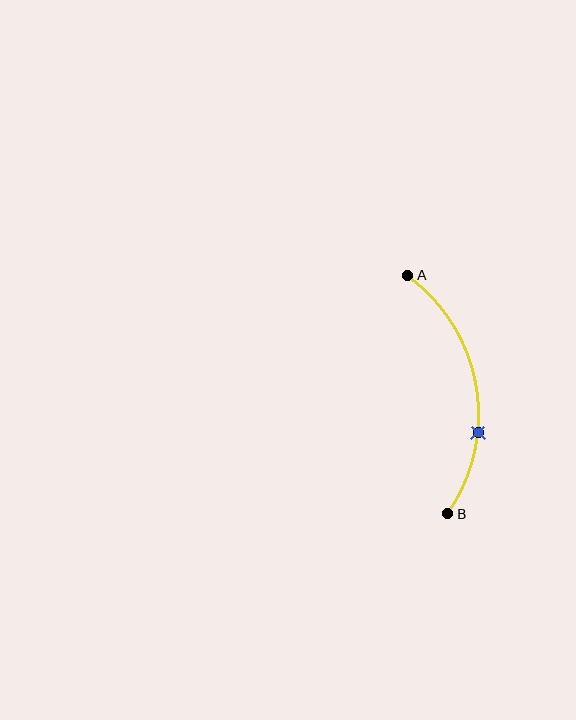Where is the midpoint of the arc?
The arc midpoint is the point on the curve farthest from the straight line joining A and B. It sits to the right of that line.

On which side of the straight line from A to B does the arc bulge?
The arc bulges to the right of the straight line connecting A and B.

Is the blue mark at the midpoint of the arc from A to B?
No. The blue mark lies on the arc but is closer to endpoint B. The arc midpoint would be at the point on the curve equidistant along the arc from both A and B.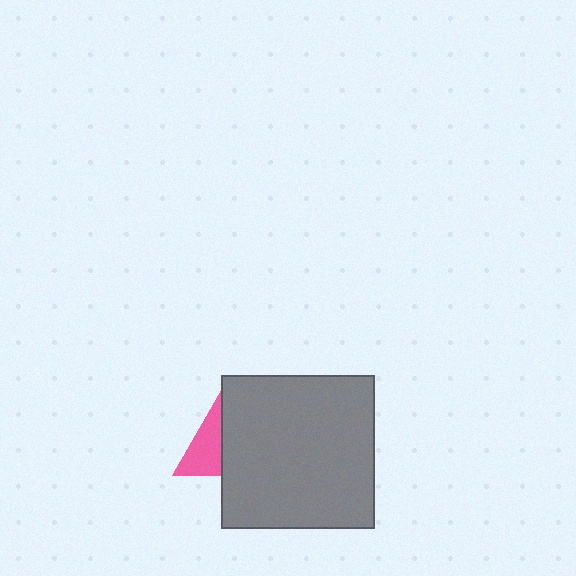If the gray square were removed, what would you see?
You would see the complete pink triangle.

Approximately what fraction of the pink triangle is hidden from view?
Roughly 63% of the pink triangle is hidden behind the gray square.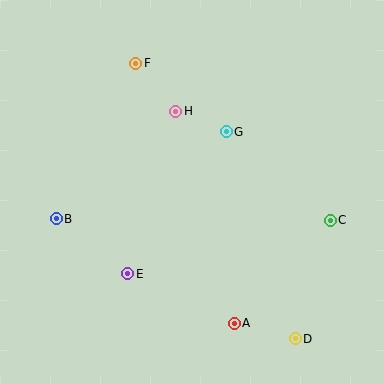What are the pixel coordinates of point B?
Point B is at (56, 219).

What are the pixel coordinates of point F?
Point F is at (136, 63).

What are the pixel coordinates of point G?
Point G is at (226, 132).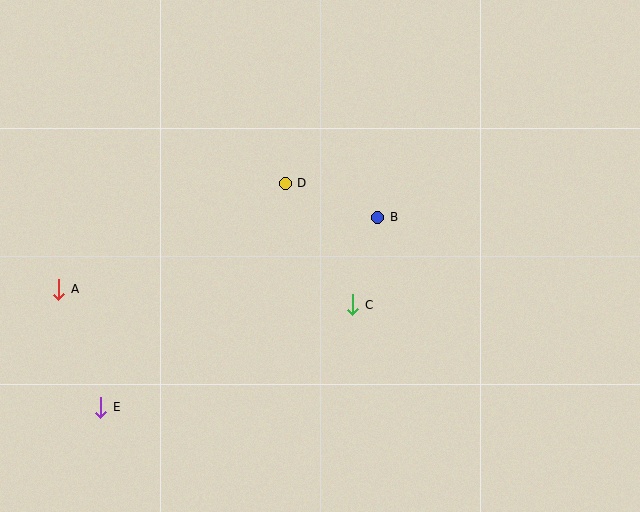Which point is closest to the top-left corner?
Point A is closest to the top-left corner.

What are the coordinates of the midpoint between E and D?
The midpoint between E and D is at (193, 295).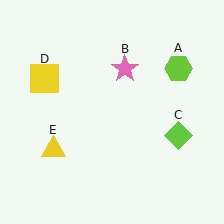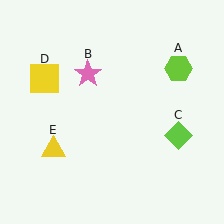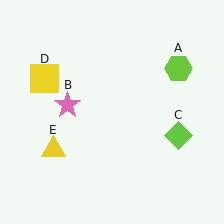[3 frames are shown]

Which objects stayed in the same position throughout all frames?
Lime hexagon (object A) and lime diamond (object C) and yellow square (object D) and yellow triangle (object E) remained stationary.